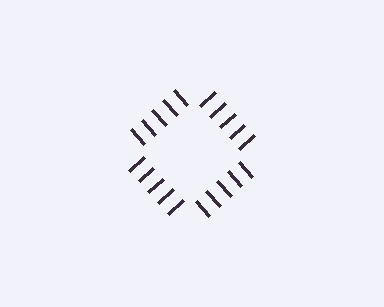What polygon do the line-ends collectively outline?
An illusory square — the line segments terminate on its edges but no continuous stroke is drawn.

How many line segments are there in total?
20 — 5 along each of the 4 edges.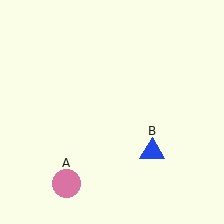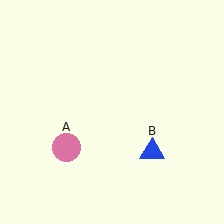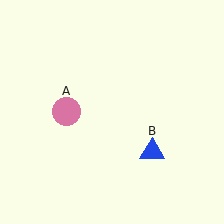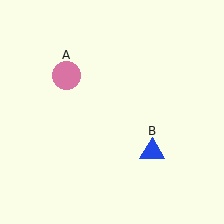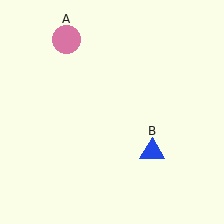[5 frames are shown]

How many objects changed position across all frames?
1 object changed position: pink circle (object A).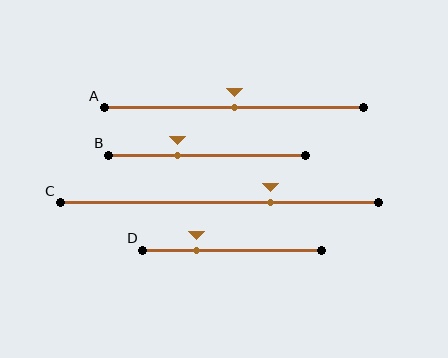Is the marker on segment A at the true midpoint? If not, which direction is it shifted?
Yes, the marker on segment A is at the true midpoint.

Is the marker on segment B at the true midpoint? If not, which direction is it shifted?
No, the marker on segment B is shifted to the left by about 15% of the segment length.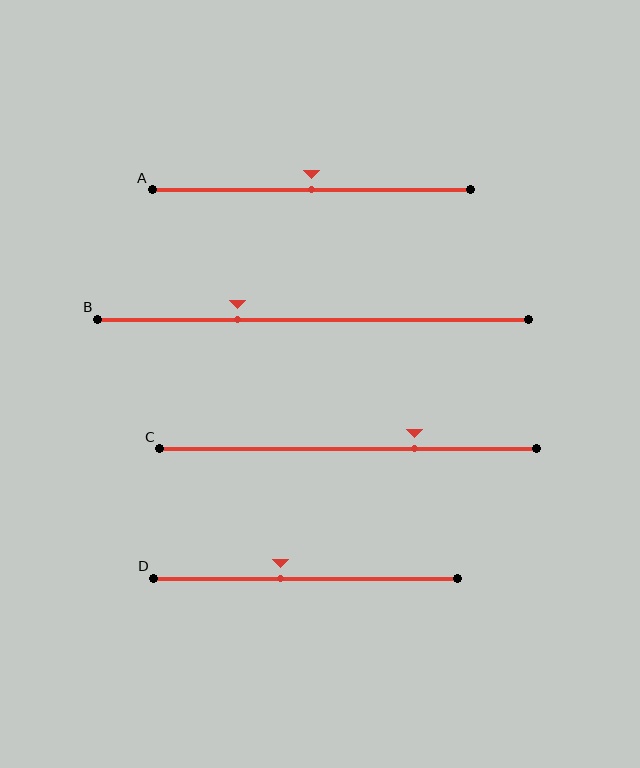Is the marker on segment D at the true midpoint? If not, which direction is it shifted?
No, the marker on segment D is shifted to the left by about 8% of the segment length.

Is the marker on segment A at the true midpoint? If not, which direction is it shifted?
Yes, the marker on segment A is at the true midpoint.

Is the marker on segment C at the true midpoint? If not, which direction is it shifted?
No, the marker on segment C is shifted to the right by about 17% of the segment length.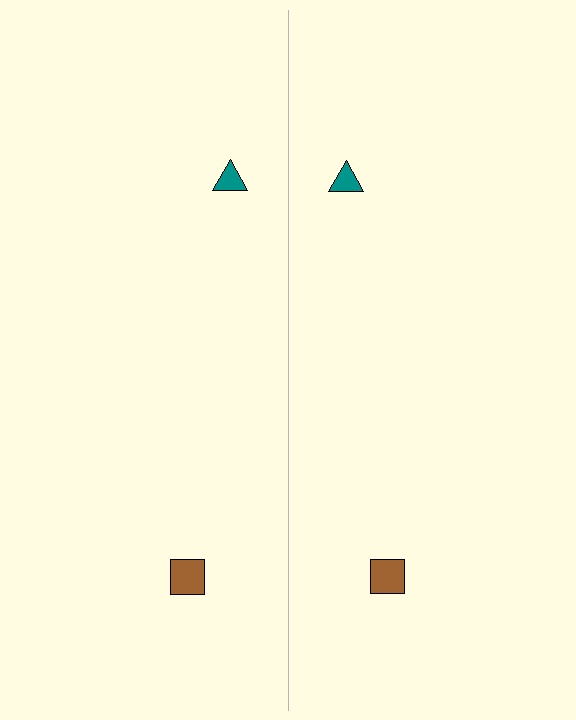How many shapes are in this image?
There are 4 shapes in this image.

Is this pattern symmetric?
Yes, this pattern has bilateral (reflection) symmetry.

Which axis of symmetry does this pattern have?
The pattern has a vertical axis of symmetry running through the center of the image.